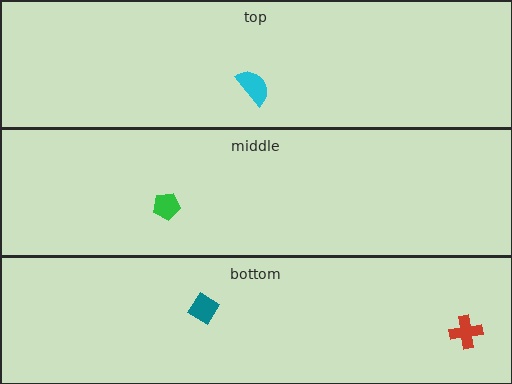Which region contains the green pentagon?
The middle region.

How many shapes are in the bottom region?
2.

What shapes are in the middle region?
The green pentagon.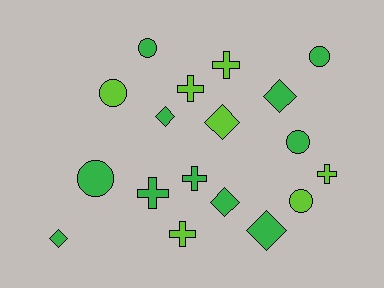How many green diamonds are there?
There are 5 green diamonds.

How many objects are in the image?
There are 18 objects.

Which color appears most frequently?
Green, with 11 objects.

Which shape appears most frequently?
Diamond, with 6 objects.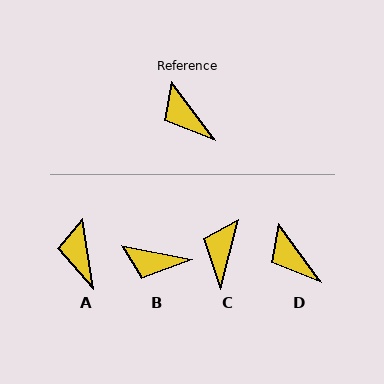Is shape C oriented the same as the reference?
No, it is off by about 51 degrees.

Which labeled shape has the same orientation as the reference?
D.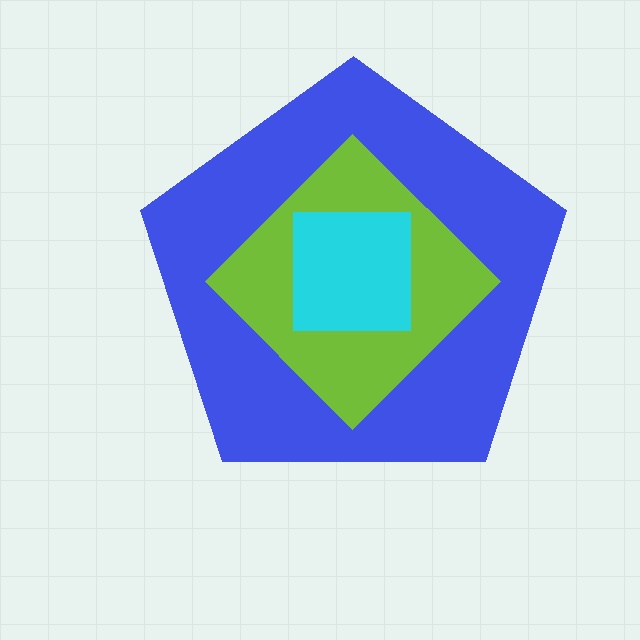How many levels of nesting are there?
3.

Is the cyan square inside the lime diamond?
Yes.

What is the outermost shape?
The blue pentagon.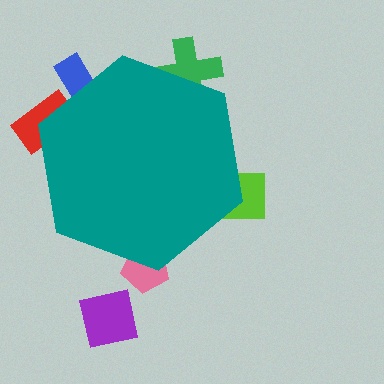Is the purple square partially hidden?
No, the purple square is fully visible.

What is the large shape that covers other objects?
A teal hexagon.